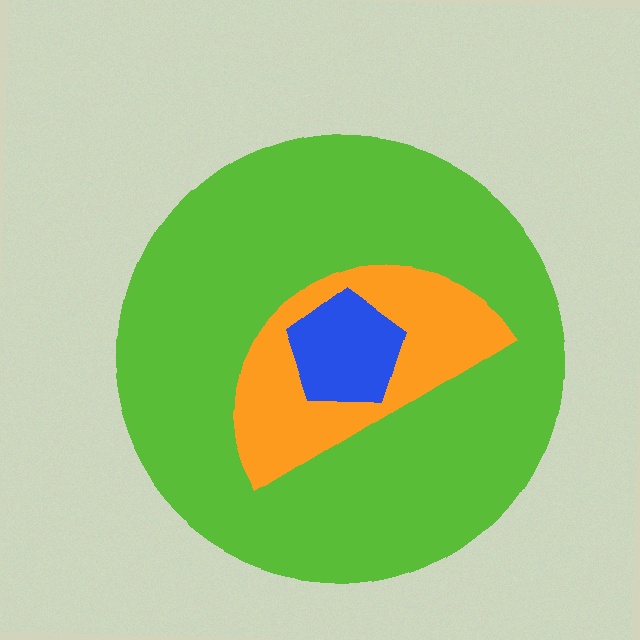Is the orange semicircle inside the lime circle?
Yes.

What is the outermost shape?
The lime circle.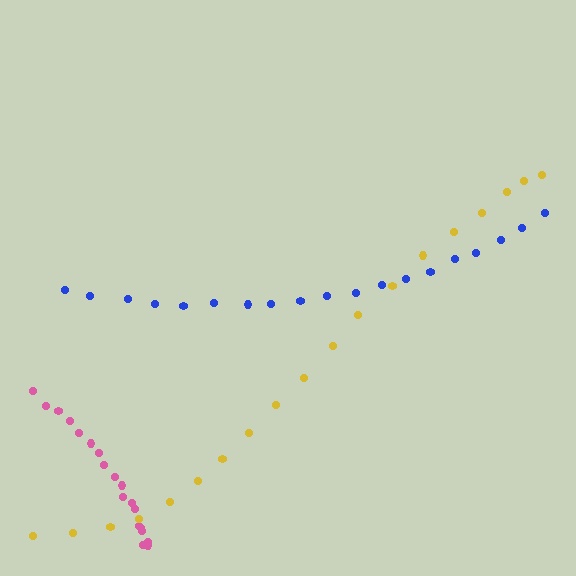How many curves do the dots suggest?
There are 3 distinct paths.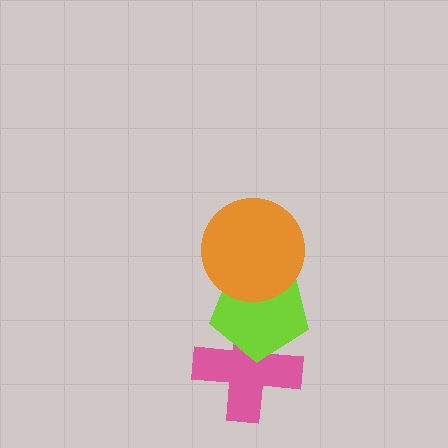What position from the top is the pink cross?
The pink cross is 3rd from the top.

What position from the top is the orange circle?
The orange circle is 1st from the top.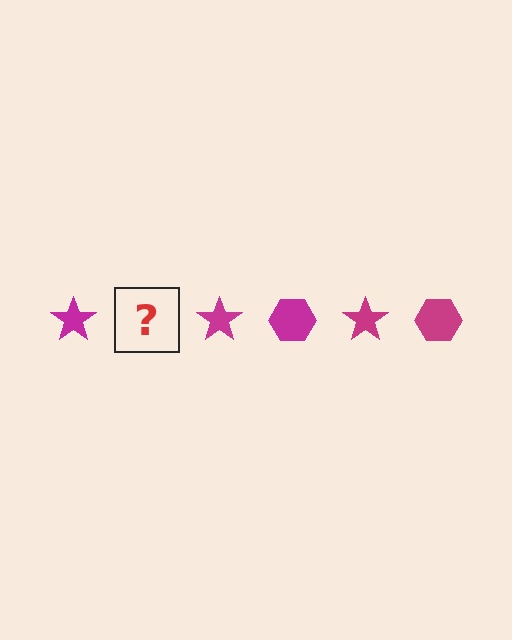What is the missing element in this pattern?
The missing element is a magenta hexagon.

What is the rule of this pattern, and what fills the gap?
The rule is that the pattern cycles through star, hexagon shapes in magenta. The gap should be filled with a magenta hexagon.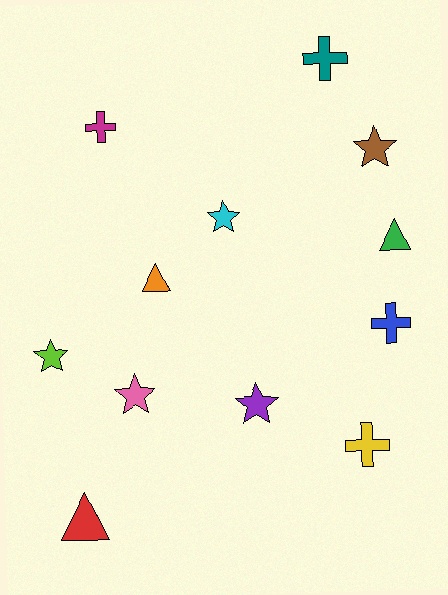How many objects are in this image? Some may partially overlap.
There are 12 objects.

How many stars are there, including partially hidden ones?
There are 5 stars.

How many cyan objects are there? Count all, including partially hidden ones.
There is 1 cyan object.